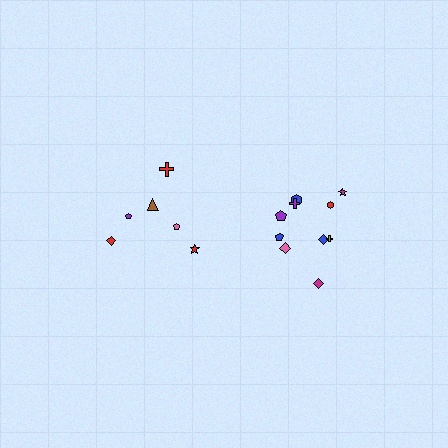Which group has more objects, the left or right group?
The right group.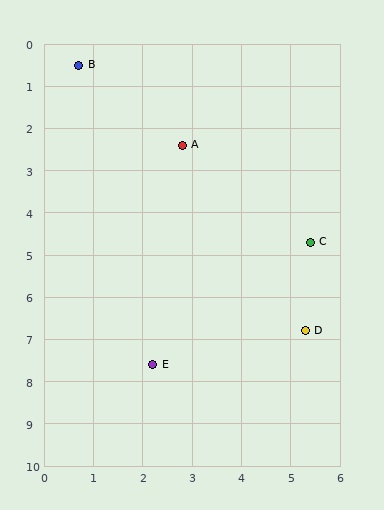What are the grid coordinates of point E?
Point E is at approximately (2.2, 7.6).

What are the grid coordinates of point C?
Point C is at approximately (5.4, 4.7).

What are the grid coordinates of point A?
Point A is at approximately (2.8, 2.4).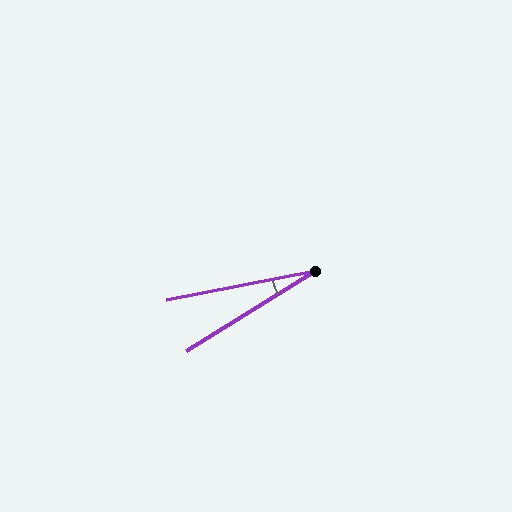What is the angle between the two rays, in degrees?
Approximately 21 degrees.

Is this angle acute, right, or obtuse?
It is acute.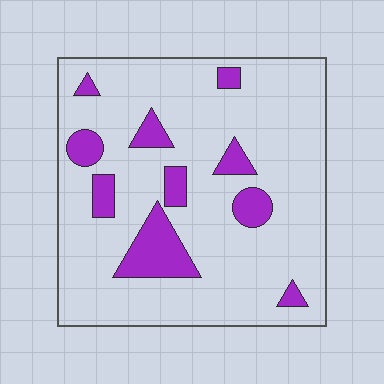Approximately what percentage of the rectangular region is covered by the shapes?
Approximately 15%.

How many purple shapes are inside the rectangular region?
10.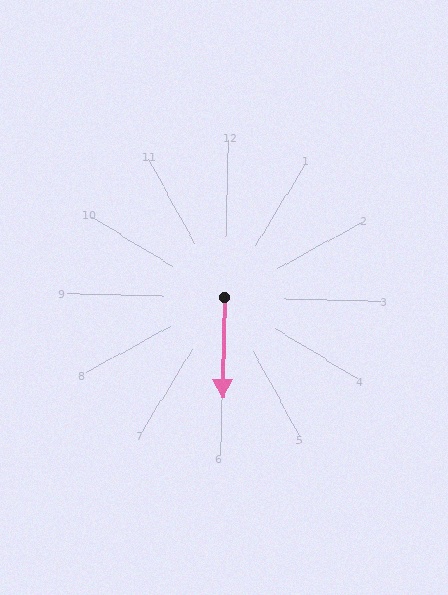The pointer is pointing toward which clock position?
Roughly 6 o'clock.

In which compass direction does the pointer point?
South.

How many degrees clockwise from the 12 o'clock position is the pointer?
Approximately 180 degrees.